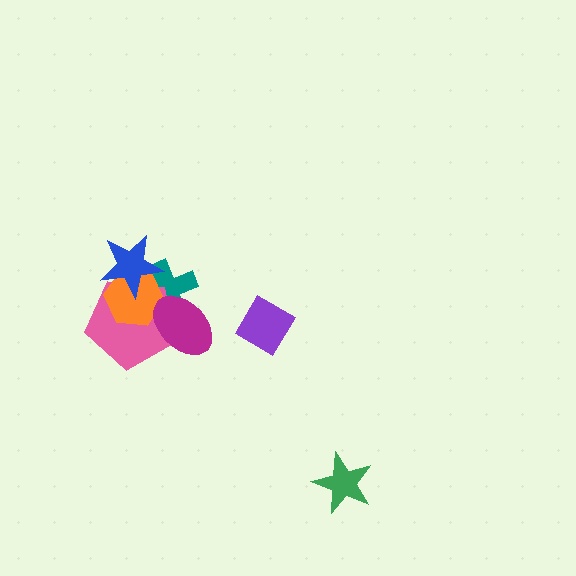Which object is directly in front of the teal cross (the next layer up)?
The pink pentagon is directly in front of the teal cross.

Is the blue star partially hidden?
No, no other shape covers it.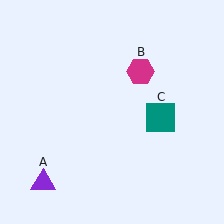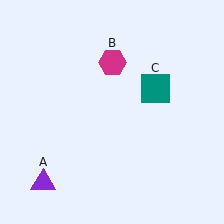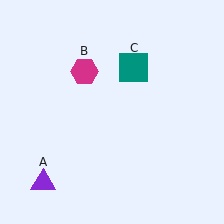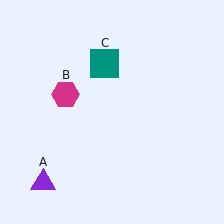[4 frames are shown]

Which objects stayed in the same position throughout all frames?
Purple triangle (object A) remained stationary.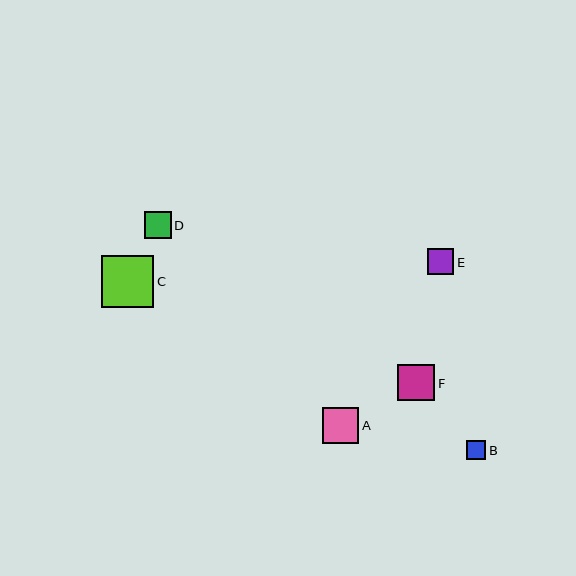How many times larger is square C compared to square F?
Square C is approximately 1.4 times the size of square F.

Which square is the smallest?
Square B is the smallest with a size of approximately 19 pixels.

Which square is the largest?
Square C is the largest with a size of approximately 52 pixels.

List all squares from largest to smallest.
From largest to smallest: C, F, A, D, E, B.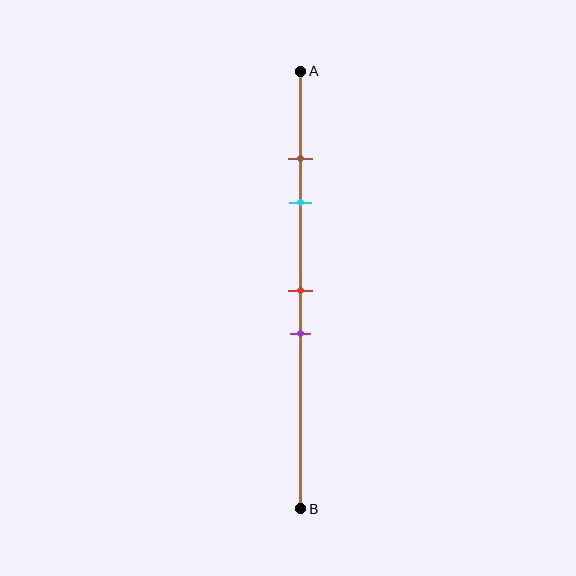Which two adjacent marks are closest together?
The brown and cyan marks are the closest adjacent pair.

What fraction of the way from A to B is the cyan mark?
The cyan mark is approximately 30% (0.3) of the way from A to B.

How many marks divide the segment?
There are 4 marks dividing the segment.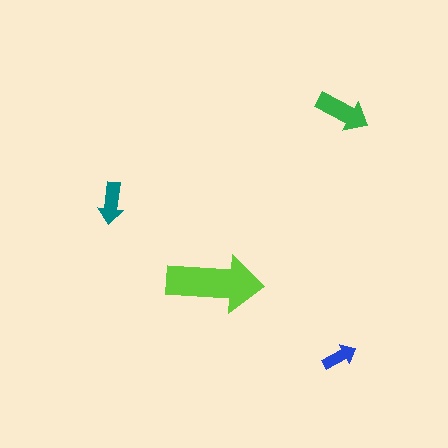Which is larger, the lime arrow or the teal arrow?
The lime one.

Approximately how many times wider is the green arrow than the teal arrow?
About 1.5 times wider.